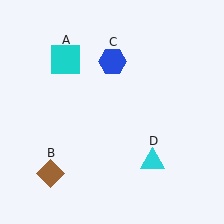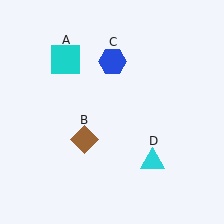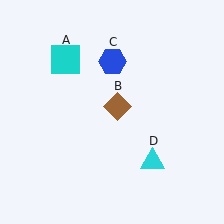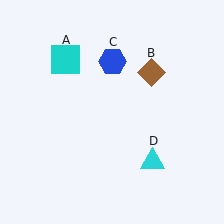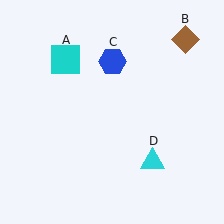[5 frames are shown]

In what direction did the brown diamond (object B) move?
The brown diamond (object B) moved up and to the right.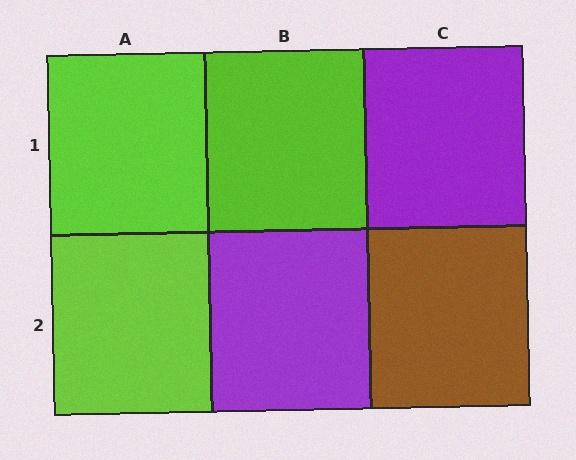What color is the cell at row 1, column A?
Lime.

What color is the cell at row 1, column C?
Purple.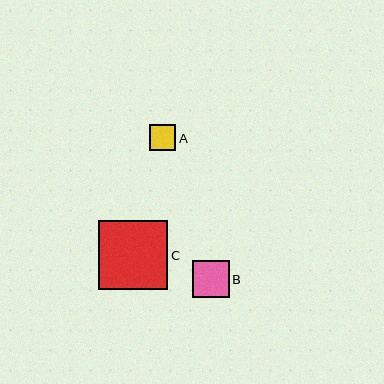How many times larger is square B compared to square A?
Square B is approximately 1.4 times the size of square A.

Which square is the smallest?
Square A is the smallest with a size of approximately 26 pixels.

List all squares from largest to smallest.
From largest to smallest: C, B, A.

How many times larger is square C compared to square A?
Square C is approximately 2.6 times the size of square A.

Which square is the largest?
Square C is the largest with a size of approximately 69 pixels.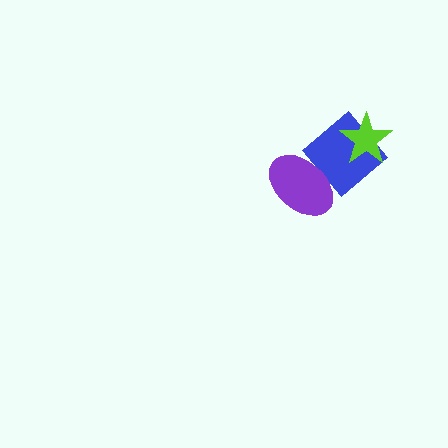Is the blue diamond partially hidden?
Yes, it is partially covered by another shape.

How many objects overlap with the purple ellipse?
1 object overlaps with the purple ellipse.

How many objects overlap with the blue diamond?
2 objects overlap with the blue diamond.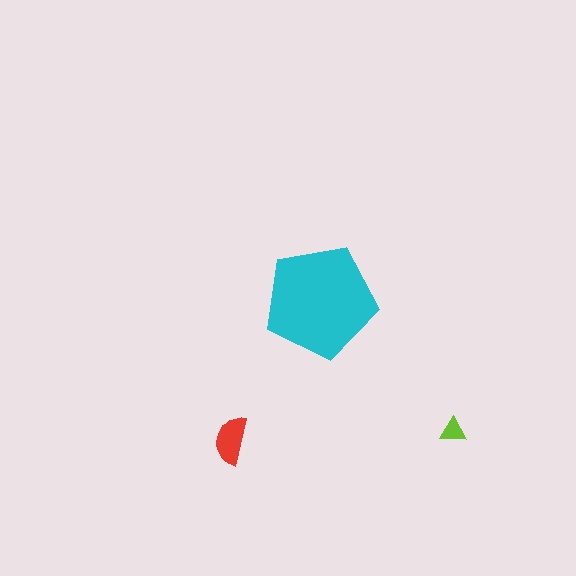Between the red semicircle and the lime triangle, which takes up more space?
The red semicircle.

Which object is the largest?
The cyan pentagon.